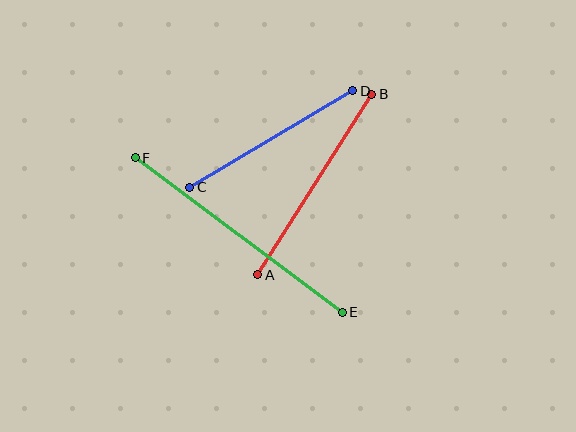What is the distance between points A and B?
The distance is approximately 213 pixels.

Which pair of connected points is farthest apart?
Points E and F are farthest apart.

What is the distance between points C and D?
The distance is approximately 189 pixels.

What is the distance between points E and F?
The distance is approximately 259 pixels.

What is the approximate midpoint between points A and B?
The midpoint is at approximately (315, 185) pixels.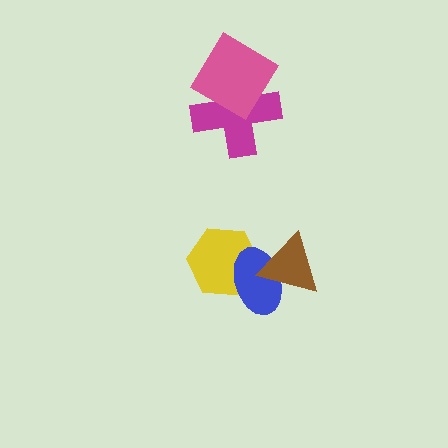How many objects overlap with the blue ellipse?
2 objects overlap with the blue ellipse.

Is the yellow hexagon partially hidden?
Yes, it is partially covered by another shape.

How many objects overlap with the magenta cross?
1 object overlaps with the magenta cross.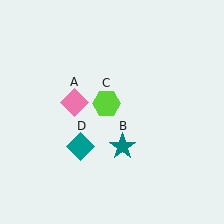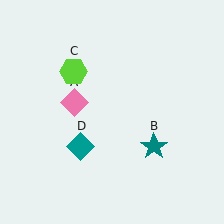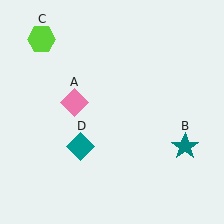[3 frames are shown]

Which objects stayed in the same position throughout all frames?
Pink diamond (object A) and teal diamond (object D) remained stationary.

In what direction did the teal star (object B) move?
The teal star (object B) moved right.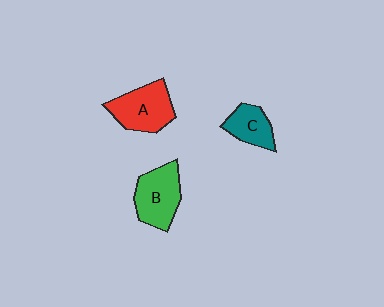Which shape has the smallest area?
Shape C (teal).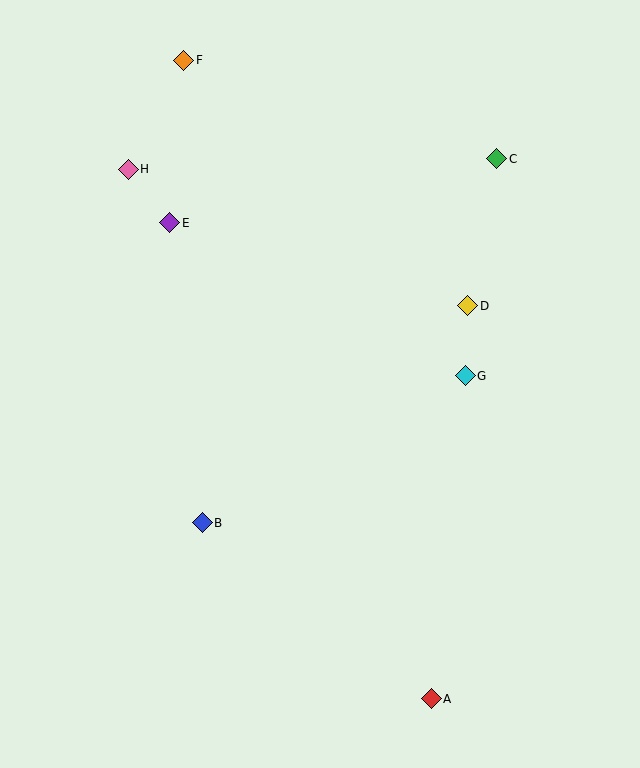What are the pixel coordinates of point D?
Point D is at (468, 306).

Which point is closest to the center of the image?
Point G at (465, 376) is closest to the center.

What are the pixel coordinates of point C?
Point C is at (497, 159).